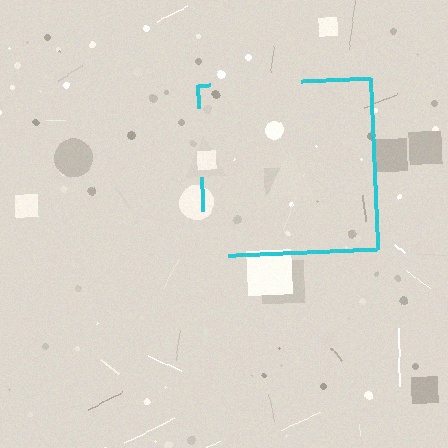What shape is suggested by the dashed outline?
The dashed outline suggests a square.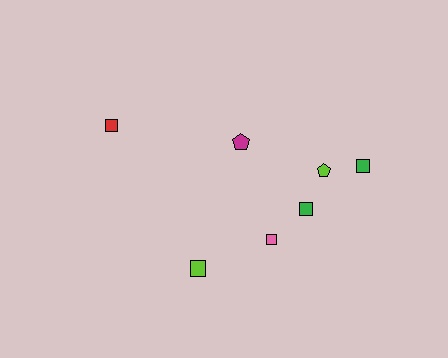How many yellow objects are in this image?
There are no yellow objects.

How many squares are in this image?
There are 5 squares.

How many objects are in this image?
There are 7 objects.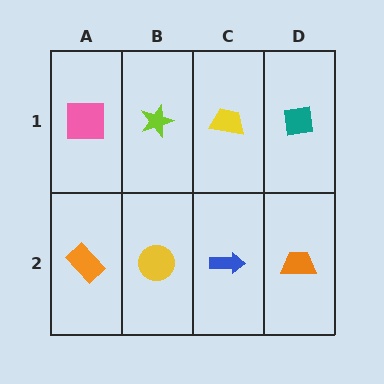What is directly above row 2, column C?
A yellow trapezoid.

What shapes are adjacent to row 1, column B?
A yellow circle (row 2, column B), a pink square (row 1, column A), a yellow trapezoid (row 1, column C).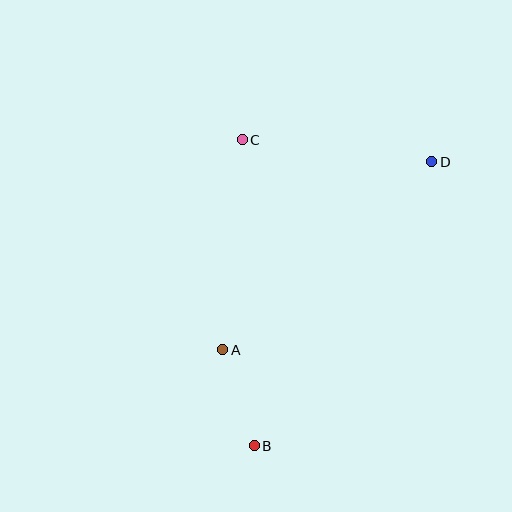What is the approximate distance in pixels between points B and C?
The distance between B and C is approximately 306 pixels.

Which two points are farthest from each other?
Points B and D are farthest from each other.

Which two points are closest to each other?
Points A and B are closest to each other.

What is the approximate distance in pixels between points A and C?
The distance between A and C is approximately 211 pixels.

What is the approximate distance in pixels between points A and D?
The distance between A and D is approximately 281 pixels.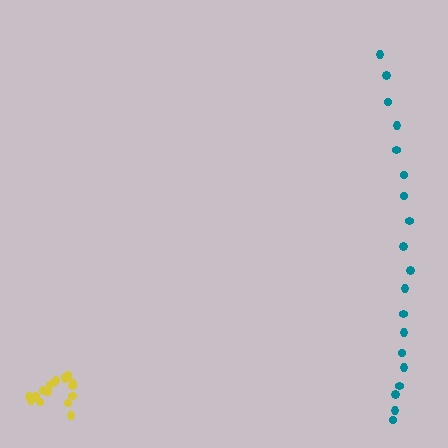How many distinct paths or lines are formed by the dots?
There are 2 distinct paths.